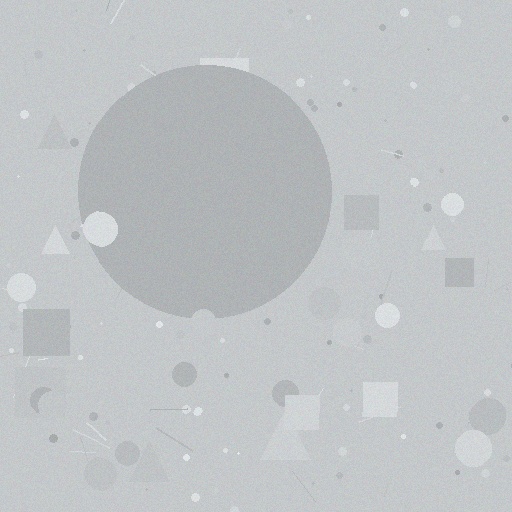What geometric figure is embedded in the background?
A circle is embedded in the background.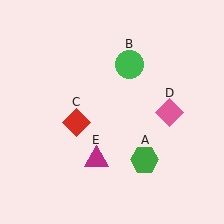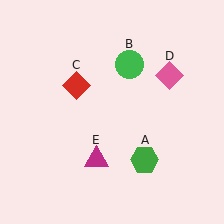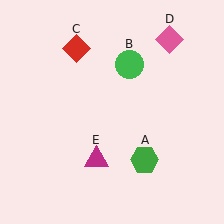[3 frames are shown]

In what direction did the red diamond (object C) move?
The red diamond (object C) moved up.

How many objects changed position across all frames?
2 objects changed position: red diamond (object C), pink diamond (object D).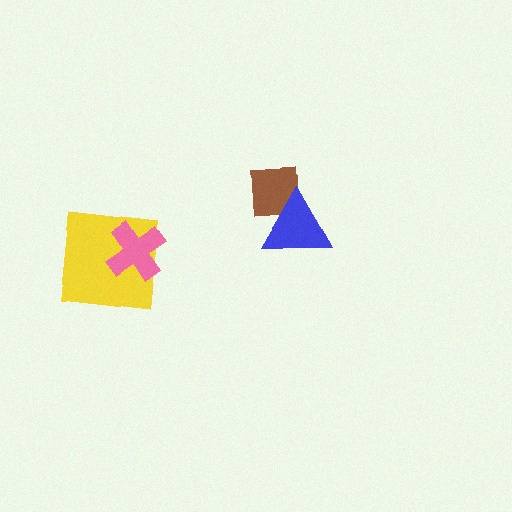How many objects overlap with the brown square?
1 object overlaps with the brown square.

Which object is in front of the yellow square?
The pink cross is in front of the yellow square.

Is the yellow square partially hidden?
Yes, it is partially covered by another shape.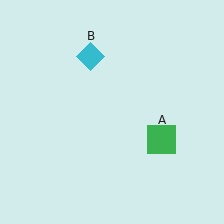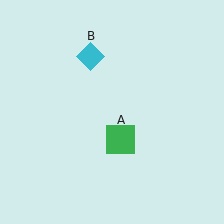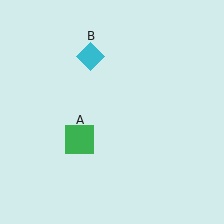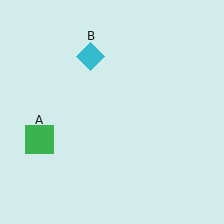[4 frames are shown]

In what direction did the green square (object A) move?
The green square (object A) moved left.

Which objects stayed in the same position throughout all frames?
Cyan diamond (object B) remained stationary.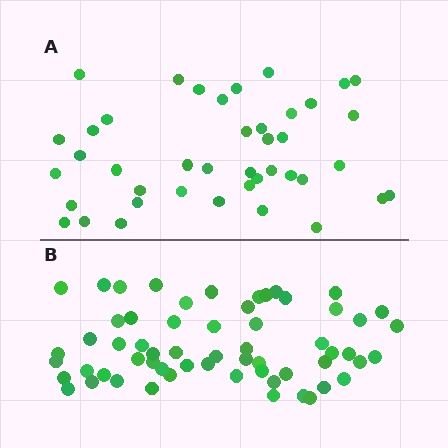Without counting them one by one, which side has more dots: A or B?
Region B (the bottom region) has more dots.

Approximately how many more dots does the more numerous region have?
Region B has approximately 20 more dots than region A.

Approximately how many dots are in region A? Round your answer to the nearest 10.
About 40 dots. (The exact count is 42, which rounds to 40.)